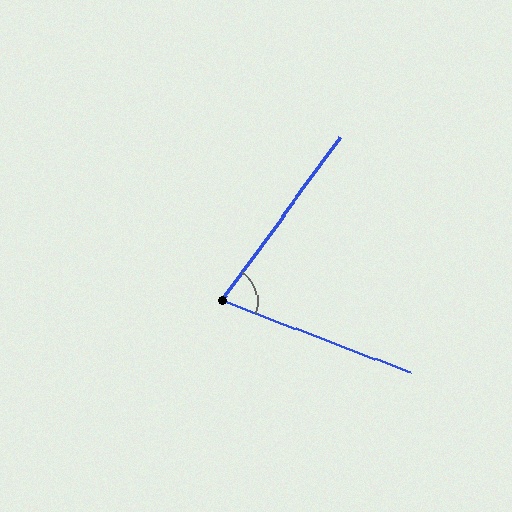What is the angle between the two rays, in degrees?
Approximately 75 degrees.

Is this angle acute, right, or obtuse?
It is acute.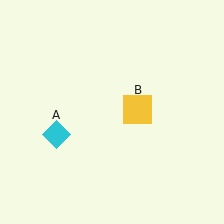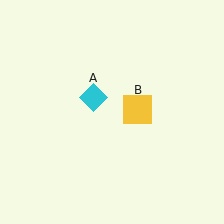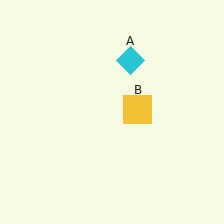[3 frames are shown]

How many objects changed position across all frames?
1 object changed position: cyan diamond (object A).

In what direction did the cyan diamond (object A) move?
The cyan diamond (object A) moved up and to the right.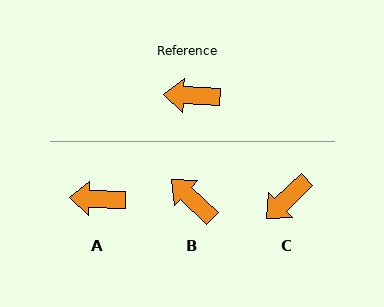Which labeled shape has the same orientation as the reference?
A.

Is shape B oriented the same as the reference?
No, it is off by about 42 degrees.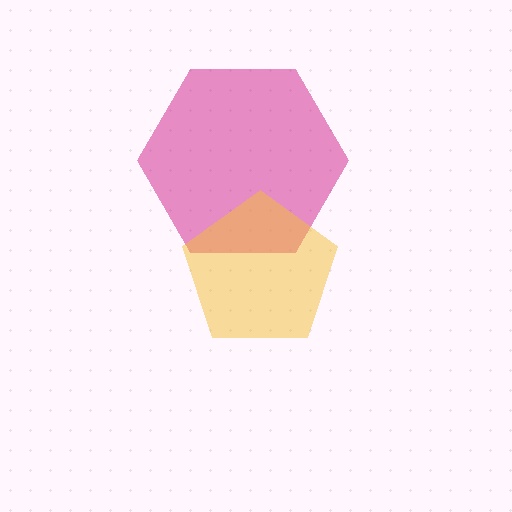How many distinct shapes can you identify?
There are 2 distinct shapes: a magenta hexagon, a yellow pentagon.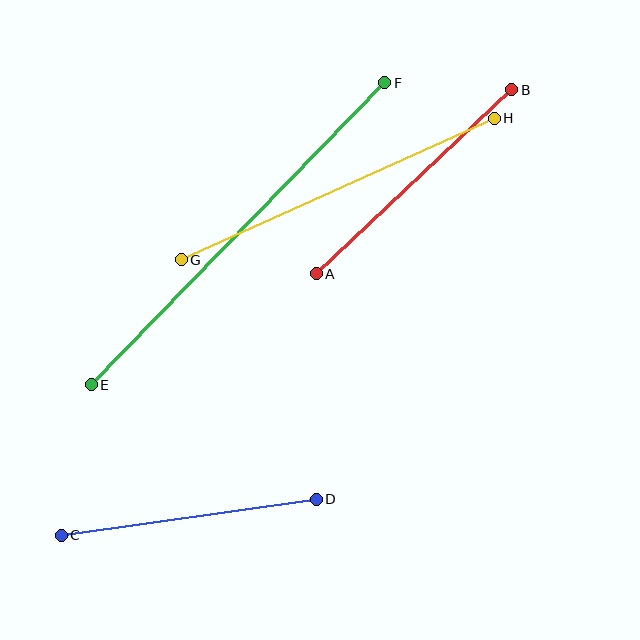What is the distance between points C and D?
The distance is approximately 258 pixels.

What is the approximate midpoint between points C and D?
The midpoint is at approximately (189, 517) pixels.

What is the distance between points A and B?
The distance is approximately 269 pixels.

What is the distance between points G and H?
The distance is approximately 344 pixels.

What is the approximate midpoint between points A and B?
The midpoint is at approximately (414, 182) pixels.